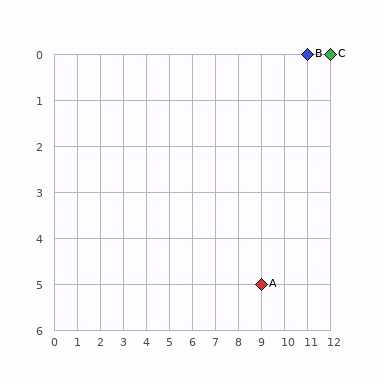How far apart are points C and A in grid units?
Points C and A are 3 columns and 5 rows apart (about 5.8 grid units diagonally).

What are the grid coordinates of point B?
Point B is at grid coordinates (11, 0).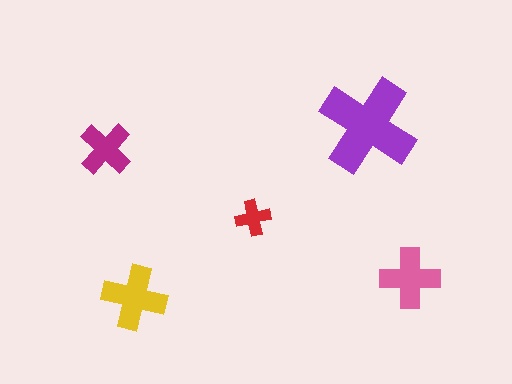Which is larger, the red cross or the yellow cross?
The yellow one.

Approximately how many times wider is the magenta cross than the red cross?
About 1.5 times wider.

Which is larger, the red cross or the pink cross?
The pink one.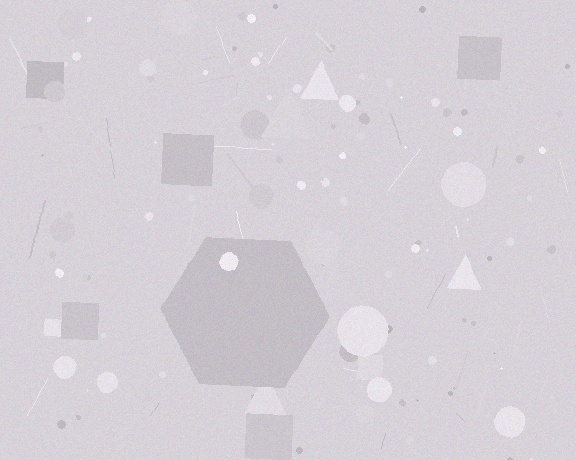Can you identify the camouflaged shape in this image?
The camouflaged shape is a hexagon.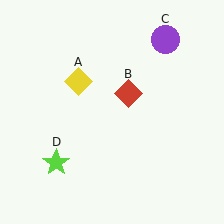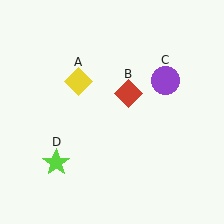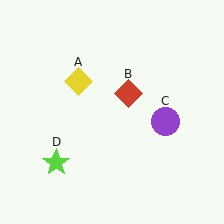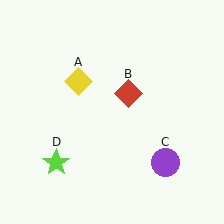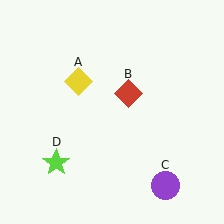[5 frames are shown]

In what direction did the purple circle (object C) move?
The purple circle (object C) moved down.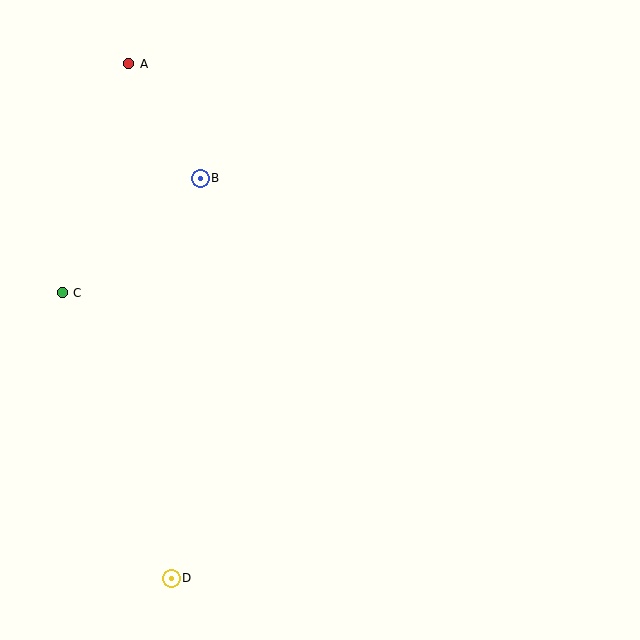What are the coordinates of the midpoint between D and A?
The midpoint between D and A is at (150, 321).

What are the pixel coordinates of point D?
Point D is at (171, 578).